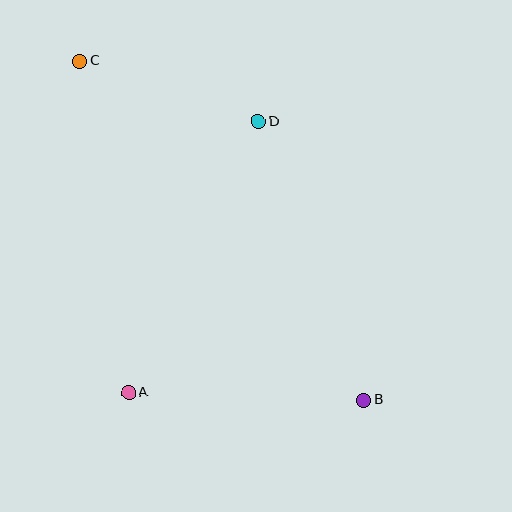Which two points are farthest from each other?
Points B and C are farthest from each other.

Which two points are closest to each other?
Points C and D are closest to each other.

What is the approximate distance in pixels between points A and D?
The distance between A and D is approximately 300 pixels.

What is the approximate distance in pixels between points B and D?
The distance between B and D is approximately 298 pixels.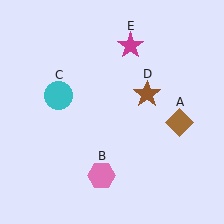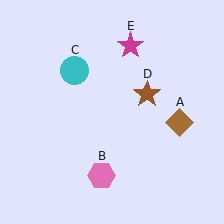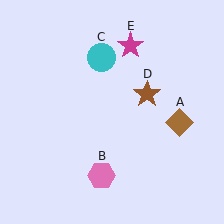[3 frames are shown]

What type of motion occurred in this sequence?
The cyan circle (object C) rotated clockwise around the center of the scene.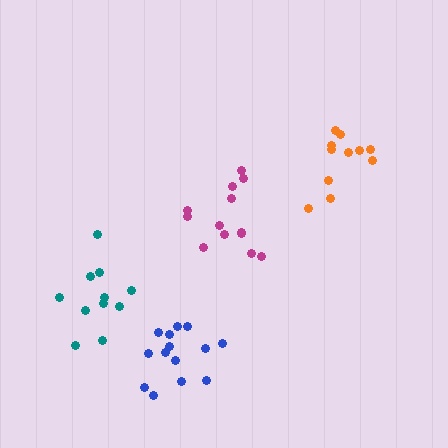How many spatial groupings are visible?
There are 4 spatial groupings.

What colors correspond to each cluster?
The clusters are colored: blue, teal, magenta, orange.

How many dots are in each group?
Group 1: 14 dots, Group 2: 11 dots, Group 3: 13 dots, Group 4: 11 dots (49 total).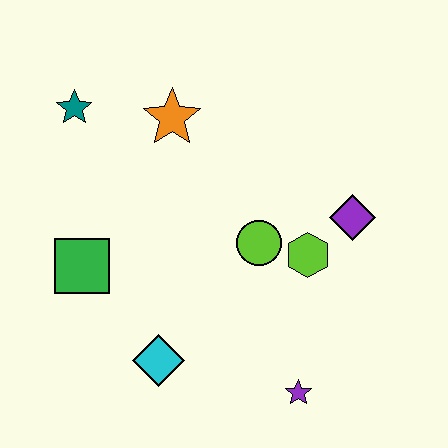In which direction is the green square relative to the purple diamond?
The green square is to the left of the purple diamond.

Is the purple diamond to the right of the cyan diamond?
Yes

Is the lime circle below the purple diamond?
Yes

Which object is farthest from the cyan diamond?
The teal star is farthest from the cyan diamond.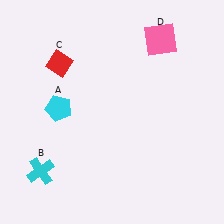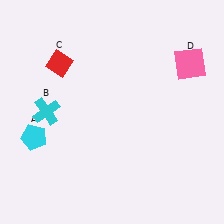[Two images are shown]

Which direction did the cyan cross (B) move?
The cyan cross (B) moved up.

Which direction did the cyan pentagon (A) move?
The cyan pentagon (A) moved down.